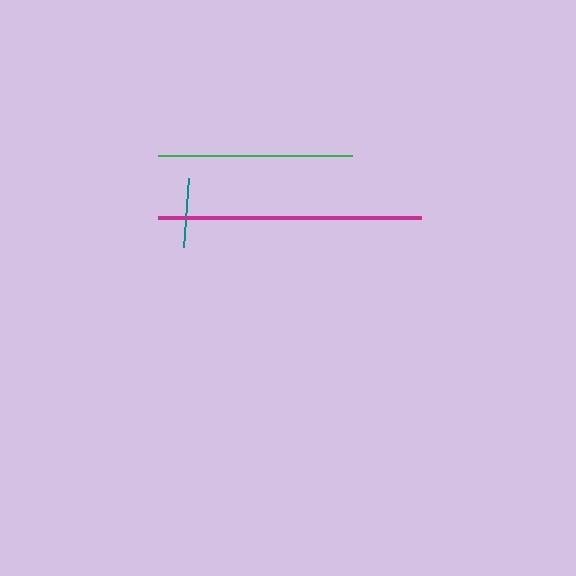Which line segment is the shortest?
The teal line is the shortest at approximately 69 pixels.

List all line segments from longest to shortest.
From longest to shortest: magenta, green, teal.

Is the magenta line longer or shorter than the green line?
The magenta line is longer than the green line.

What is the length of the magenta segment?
The magenta segment is approximately 263 pixels long.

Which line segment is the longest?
The magenta line is the longest at approximately 263 pixels.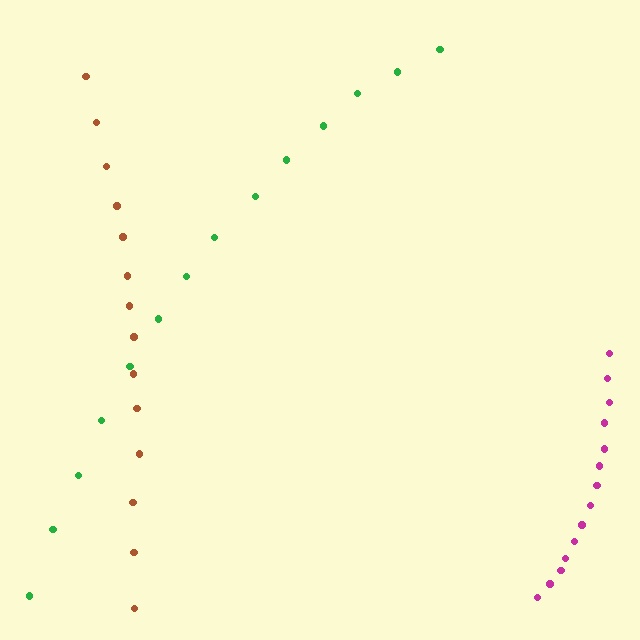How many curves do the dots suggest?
There are 3 distinct paths.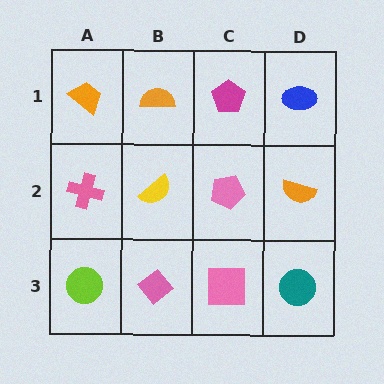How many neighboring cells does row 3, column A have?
2.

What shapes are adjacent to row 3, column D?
An orange semicircle (row 2, column D), a pink square (row 3, column C).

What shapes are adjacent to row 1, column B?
A yellow semicircle (row 2, column B), an orange trapezoid (row 1, column A), a magenta pentagon (row 1, column C).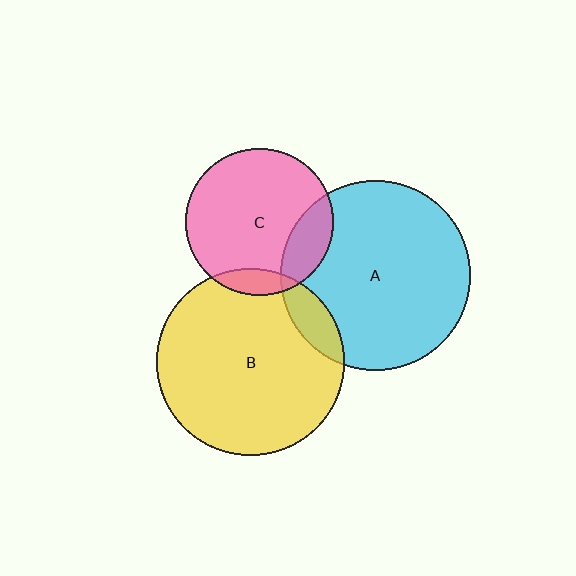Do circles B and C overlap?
Yes.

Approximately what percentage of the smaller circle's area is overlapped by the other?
Approximately 10%.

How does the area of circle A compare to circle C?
Approximately 1.7 times.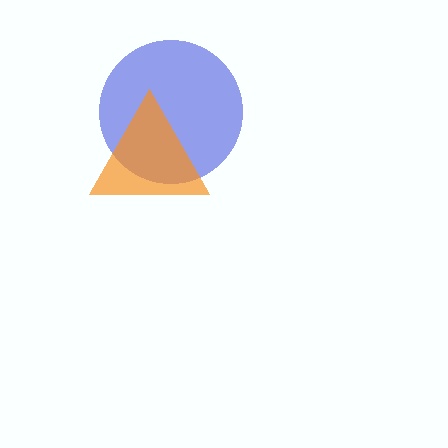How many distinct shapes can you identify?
There are 2 distinct shapes: a blue circle, an orange triangle.